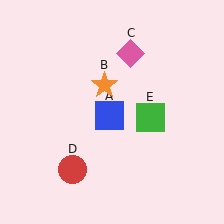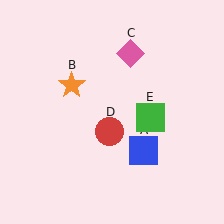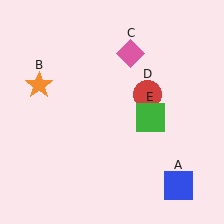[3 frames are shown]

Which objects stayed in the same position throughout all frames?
Pink diamond (object C) and green square (object E) remained stationary.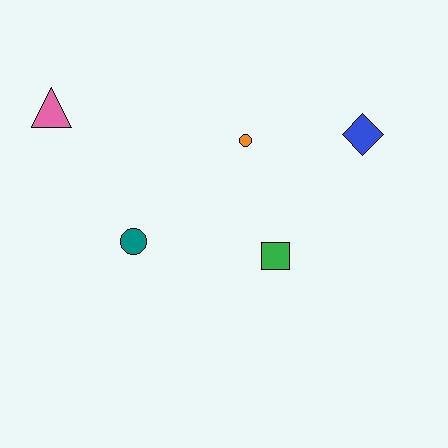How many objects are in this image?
There are 5 objects.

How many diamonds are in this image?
There is 1 diamond.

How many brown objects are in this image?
There are no brown objects.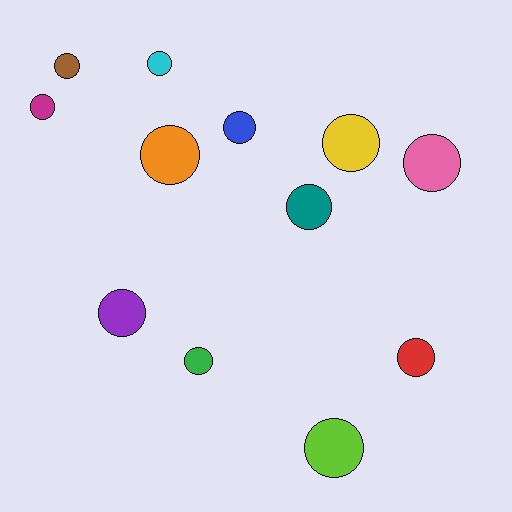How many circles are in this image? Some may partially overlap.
There are 12 circles.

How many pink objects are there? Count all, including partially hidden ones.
There is 1 pink object.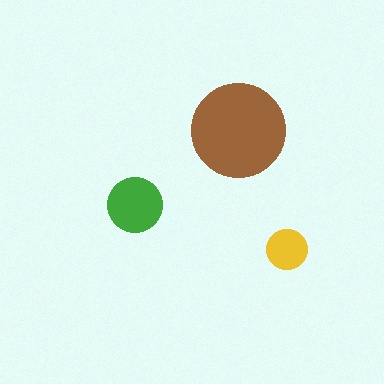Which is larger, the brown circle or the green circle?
The brown one.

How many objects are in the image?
There are 3 objects in the image.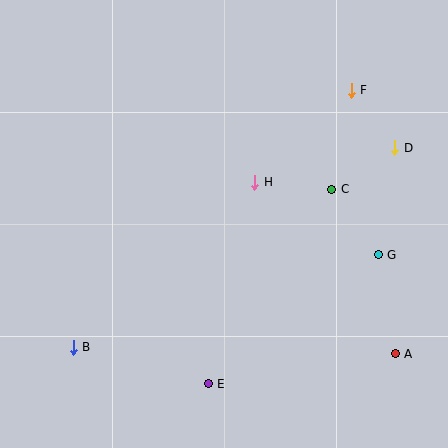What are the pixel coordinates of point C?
Point C is at (332, 189).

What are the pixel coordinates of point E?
Point E is at (208, 384).